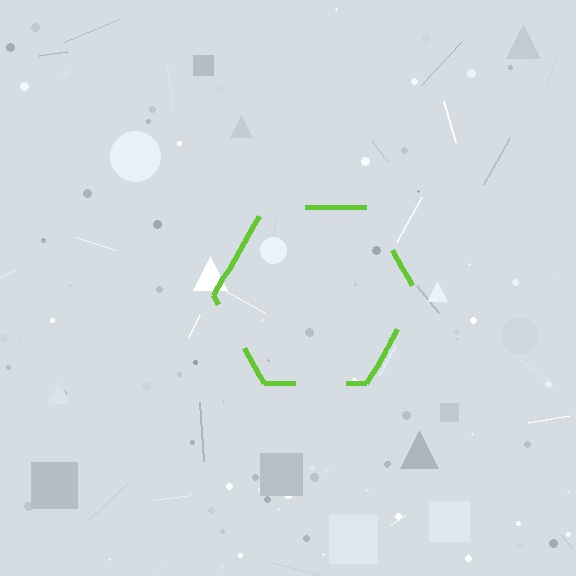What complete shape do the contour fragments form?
The contour fragments form a hexagon.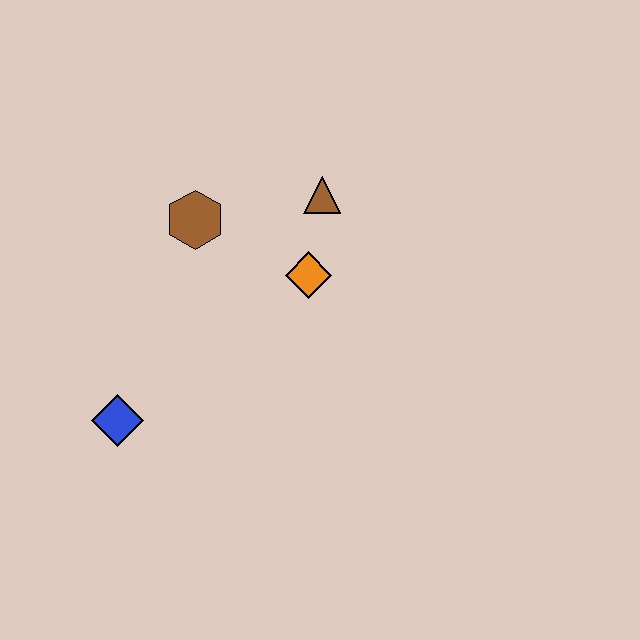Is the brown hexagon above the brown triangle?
No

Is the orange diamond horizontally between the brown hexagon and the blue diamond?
No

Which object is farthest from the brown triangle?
The blue diamond is farthest from the brown triangle.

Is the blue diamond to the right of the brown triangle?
No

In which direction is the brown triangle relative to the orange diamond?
The brown triangle is above the orange diamond.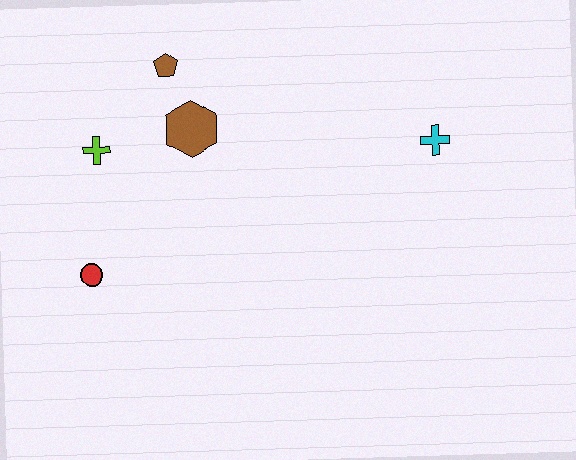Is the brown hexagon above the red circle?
Yes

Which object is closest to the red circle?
The lime cross is closest to the red circle.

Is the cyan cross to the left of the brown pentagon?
No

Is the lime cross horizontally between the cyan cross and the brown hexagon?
No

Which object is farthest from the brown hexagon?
The cyan cross is farthest from the brown hexagon.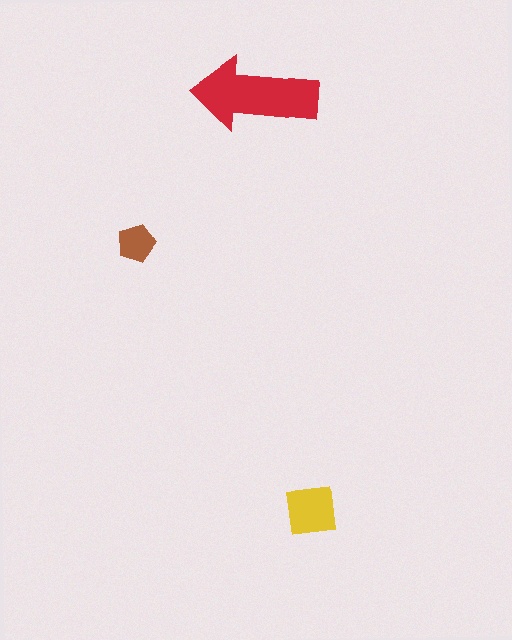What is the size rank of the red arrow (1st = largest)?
1st.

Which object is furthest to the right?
The yellow square is rightmost.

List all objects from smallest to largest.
The brown pentagon, the yellow square, the red arrow.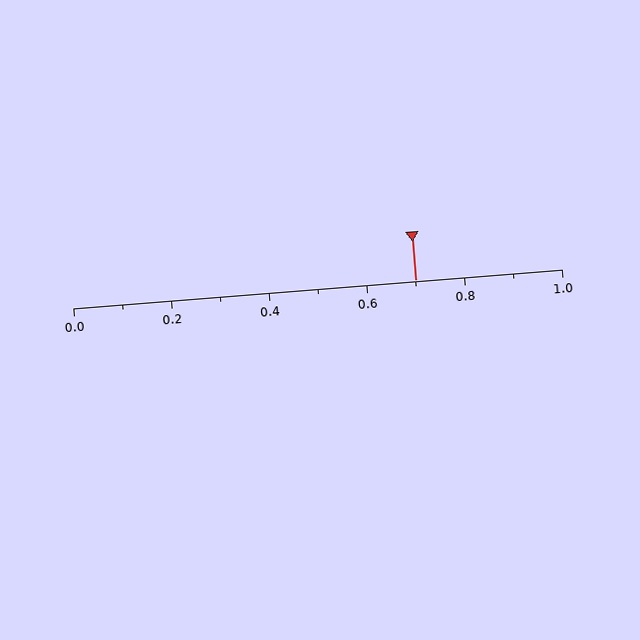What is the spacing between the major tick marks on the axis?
The major ticks are spaced 0.2 apart.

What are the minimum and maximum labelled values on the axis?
The axis runs from 0.0 to 1.0.